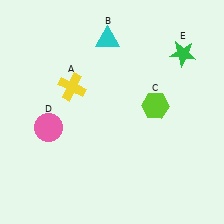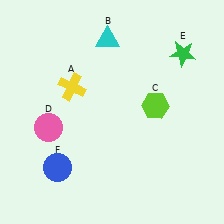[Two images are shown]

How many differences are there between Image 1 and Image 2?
There is 1 difference between the two images.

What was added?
A blue circle (F) was added in Image 2.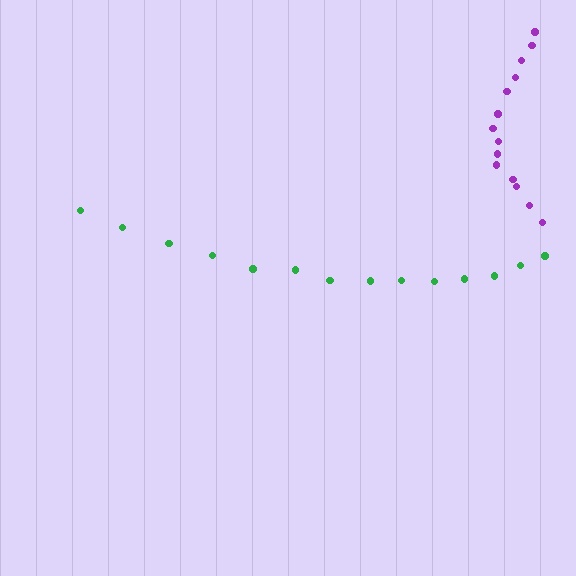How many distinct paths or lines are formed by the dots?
There are 2 distinct paths.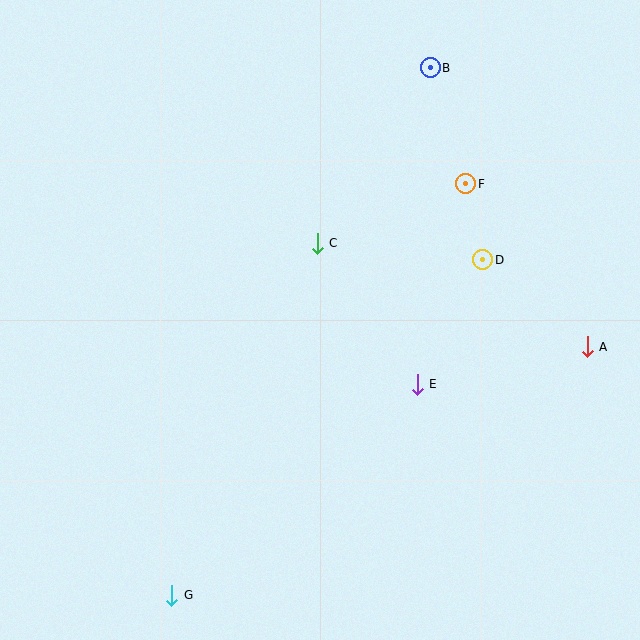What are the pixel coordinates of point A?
Point A is at (587, 347).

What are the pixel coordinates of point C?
Point C is at (317, 243).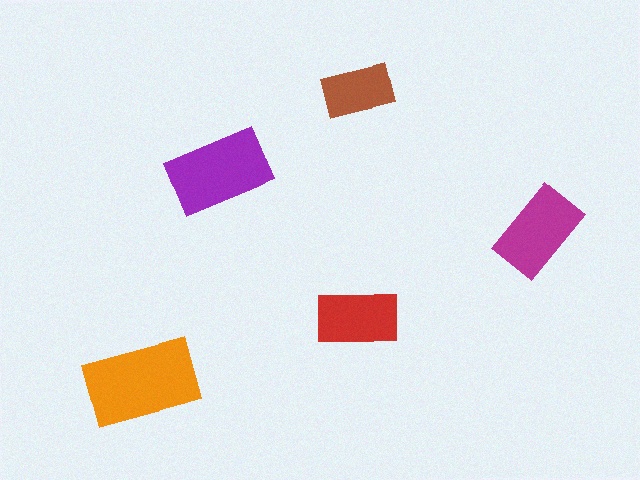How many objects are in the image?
There are 5 objects in the image.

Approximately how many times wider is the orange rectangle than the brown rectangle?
About 1.5 times wider.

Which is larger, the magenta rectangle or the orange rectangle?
The orange one.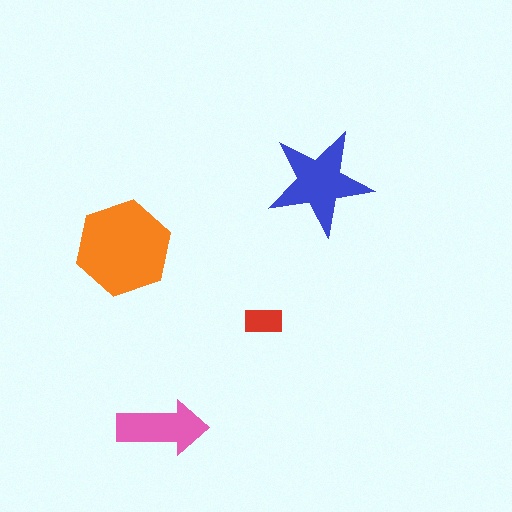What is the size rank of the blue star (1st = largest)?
2nd.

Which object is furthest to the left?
The orange hexagon is leftmost.